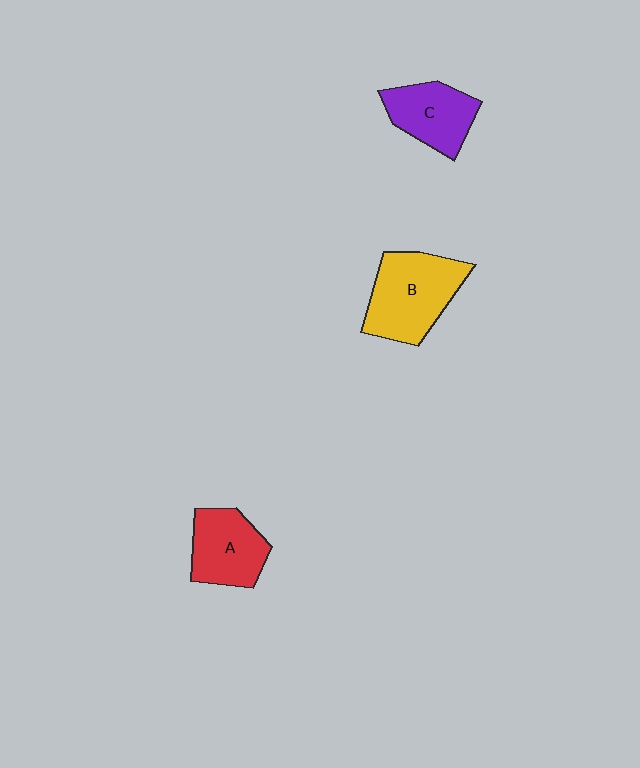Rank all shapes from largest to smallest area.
From largest to smallest: B (yellow), A (red), C (purple).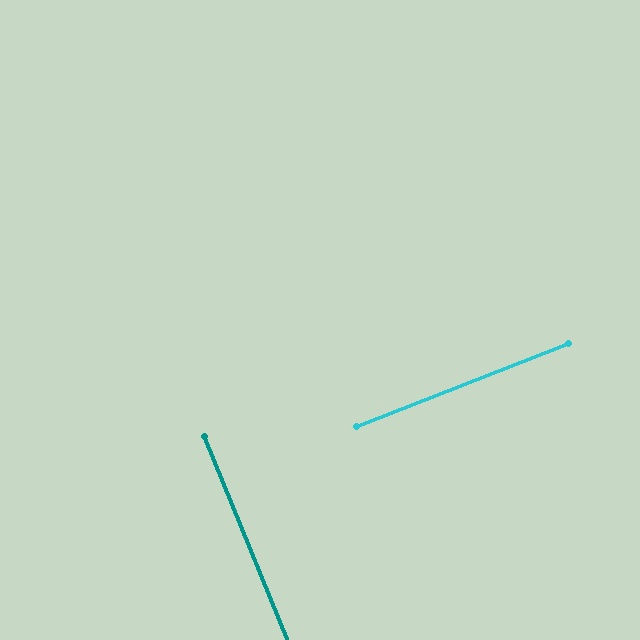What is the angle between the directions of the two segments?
Approximately 89 degrees.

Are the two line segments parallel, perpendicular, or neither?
Perpendicular — they meet at approximately 89°.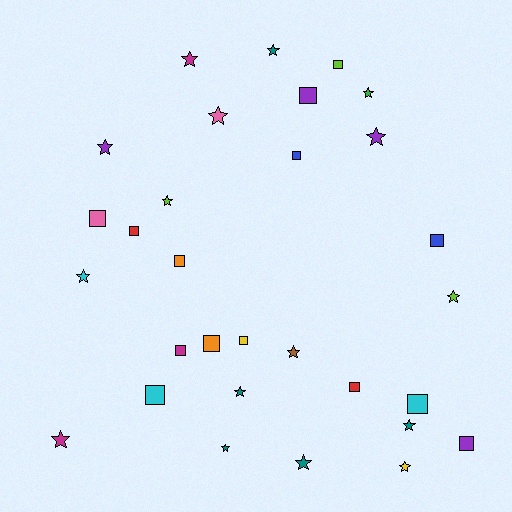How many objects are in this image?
There are 30 objects.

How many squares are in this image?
There are 14 squares.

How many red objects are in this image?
There are 2 red objects.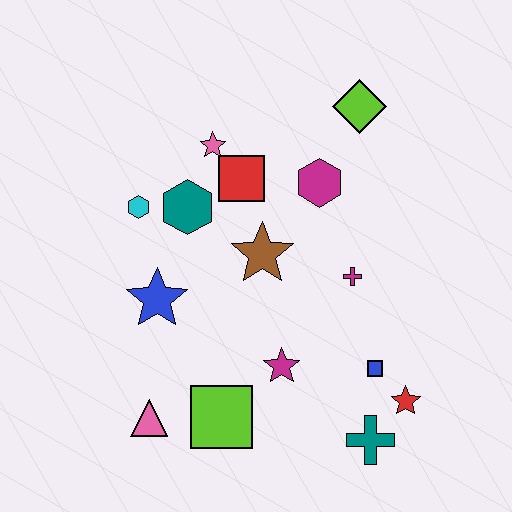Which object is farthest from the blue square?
The cyan hexagon is farthest from the blue square.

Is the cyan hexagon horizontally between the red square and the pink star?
No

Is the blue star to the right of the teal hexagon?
No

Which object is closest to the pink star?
The red square is closest to the pink star.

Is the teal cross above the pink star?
No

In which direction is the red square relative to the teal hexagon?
The red square is to the right of the teal hexagon.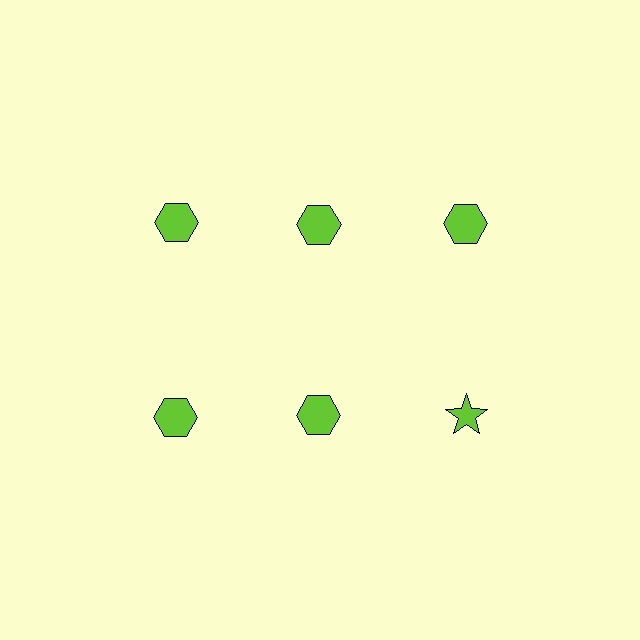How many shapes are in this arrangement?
There are 6 shapes arranged in a grid pattern.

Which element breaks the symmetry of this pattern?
The lime star in the second row, center column breaks the symmetry. All other shapes are lime hexagons.